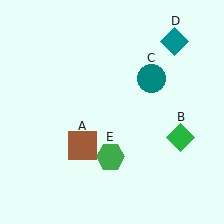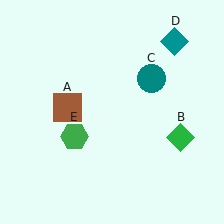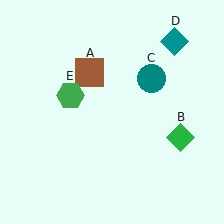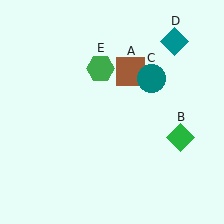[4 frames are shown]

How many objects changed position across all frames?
2 objects changed position: brown square (object A), green hexagon (object E).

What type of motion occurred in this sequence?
The brown square (object A), green hexagon (object E) rotated clockwise around the center of the scene.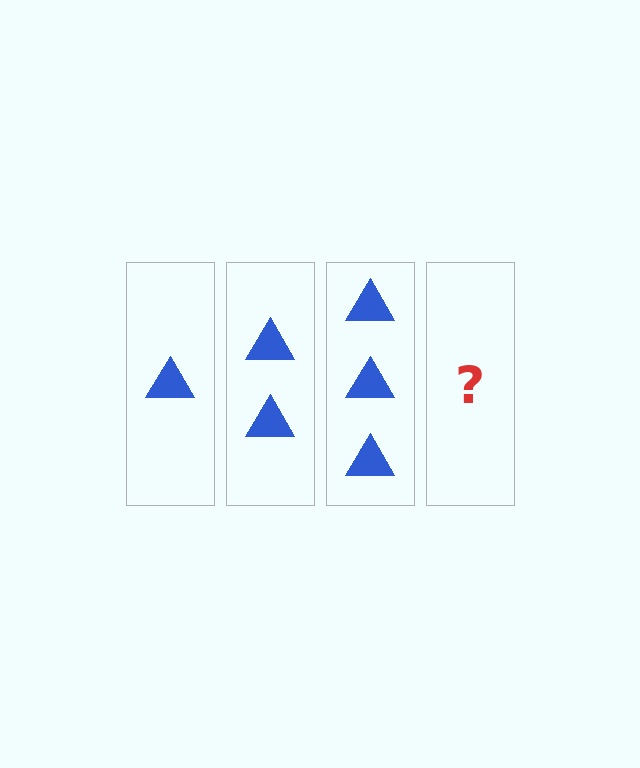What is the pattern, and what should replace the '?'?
The pattern is that each step adds one more triangle. The '?' should be 4 triangles.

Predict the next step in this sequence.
The next step is 4 triangles.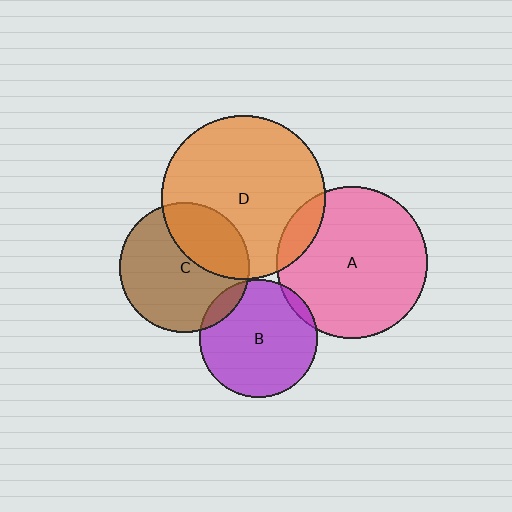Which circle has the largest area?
Circle D (orange).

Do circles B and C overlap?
Yes.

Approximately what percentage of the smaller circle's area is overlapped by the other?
Approximately 10%.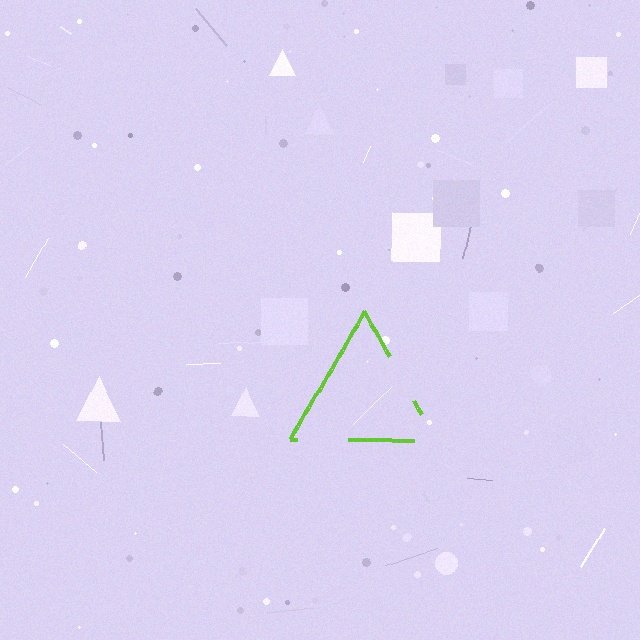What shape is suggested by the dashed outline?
The dashed outline suggests a triangle.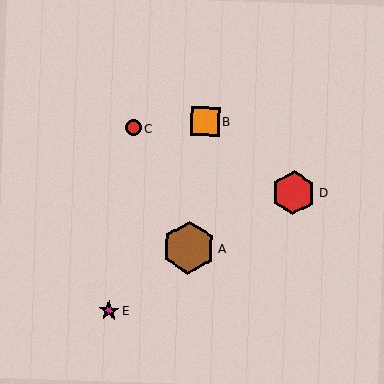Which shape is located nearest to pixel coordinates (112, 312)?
The magenta star (labeled E) at (109, 311) is nearest to that location.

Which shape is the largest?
The brown hexagon (labeled A) is the largest.